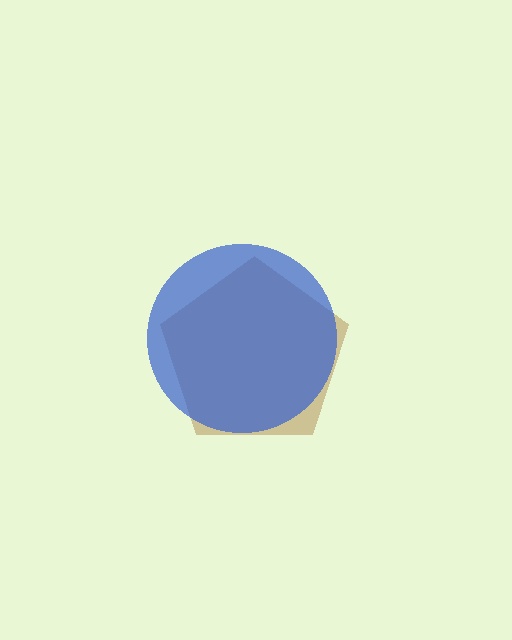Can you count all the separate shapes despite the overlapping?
Yes, there are 2 separate shapes.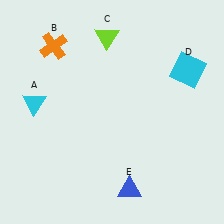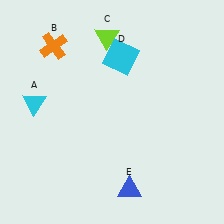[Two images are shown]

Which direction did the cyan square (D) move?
The cyan square (D) moved left.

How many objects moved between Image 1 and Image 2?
1 object moved between the two images.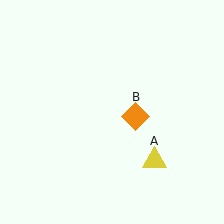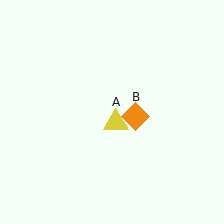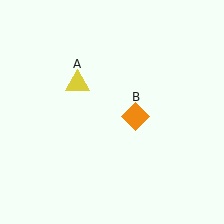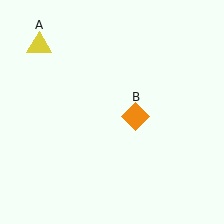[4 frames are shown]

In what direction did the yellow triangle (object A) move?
The yellow triangle (object A) moved up and to the left.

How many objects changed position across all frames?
1 object changed position: yellow triangle (object A).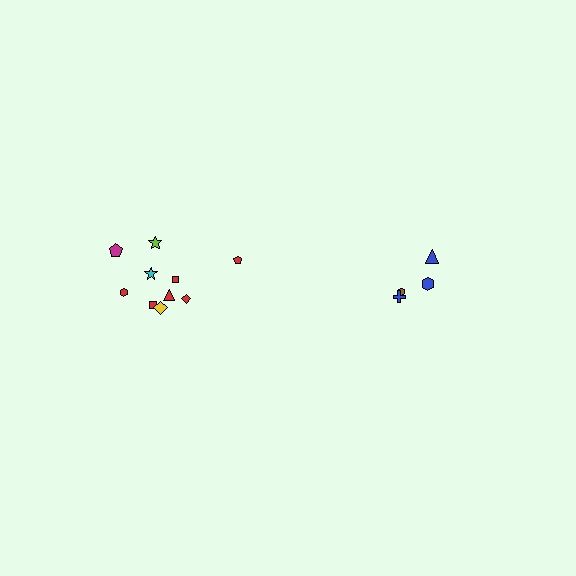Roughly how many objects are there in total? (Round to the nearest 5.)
Roughly 15 objects in total.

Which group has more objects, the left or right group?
The left group.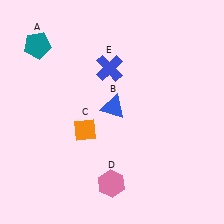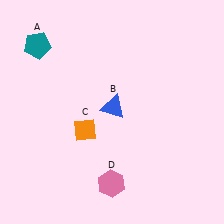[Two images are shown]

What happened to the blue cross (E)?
The blue cross (E) was removed in Image 2. It was in the top-left area of Image 1.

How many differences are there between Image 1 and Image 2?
There is 1 difference between the two images.